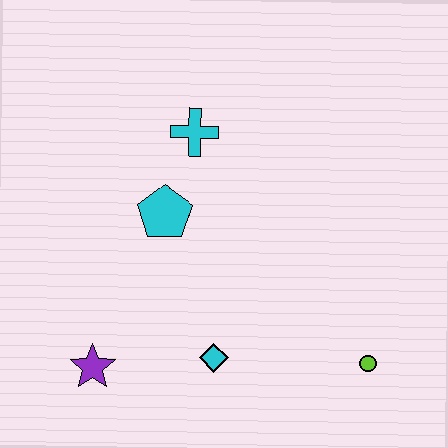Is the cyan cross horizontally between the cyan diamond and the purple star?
Yes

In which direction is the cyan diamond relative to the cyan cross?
The cyan diamond is below the cyan cross.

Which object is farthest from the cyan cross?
The lime circle is farthest from the cyan cross.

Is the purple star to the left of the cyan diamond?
Yes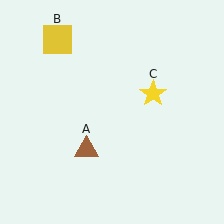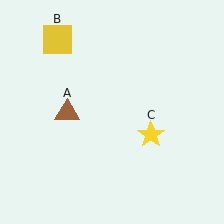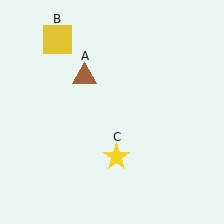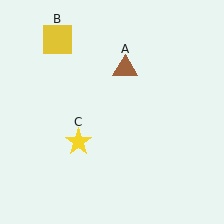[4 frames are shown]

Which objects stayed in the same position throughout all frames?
Yellow square (object B) remained stationary.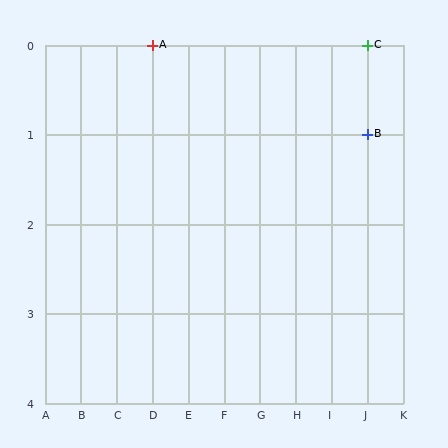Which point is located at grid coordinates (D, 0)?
Point A is at (D, 0).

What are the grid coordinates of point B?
Point B is at grid coordinates (J, 1).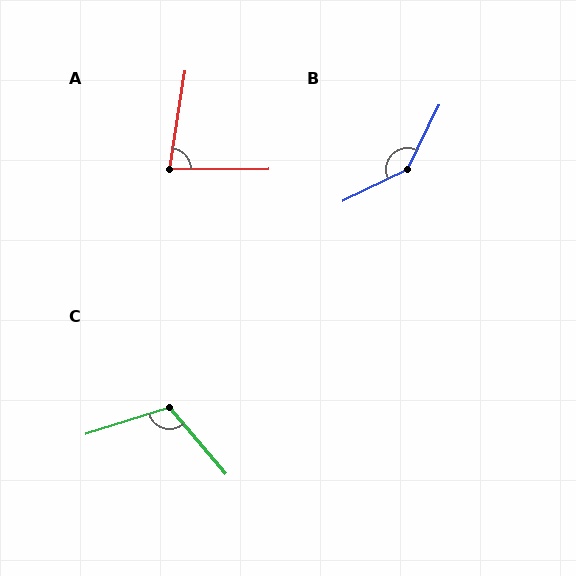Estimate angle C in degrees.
Approximately 113 degrees.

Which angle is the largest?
B, at approximately 142 degrees.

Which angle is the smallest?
A, at approximately 81 degrees.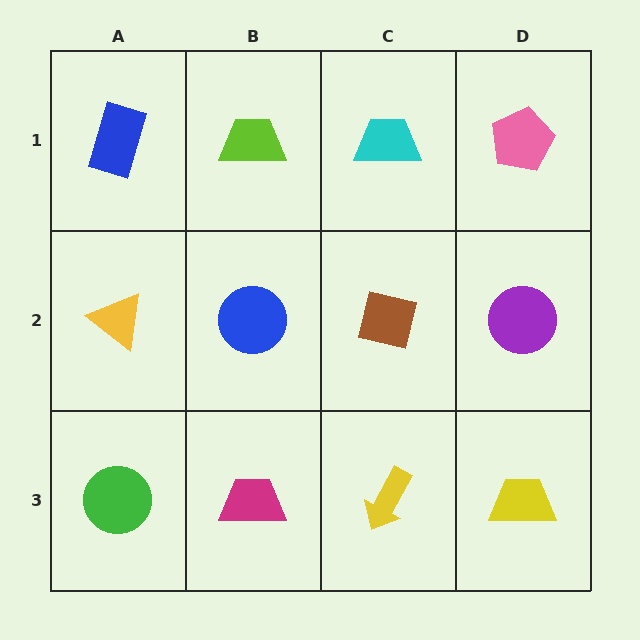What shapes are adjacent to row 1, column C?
A brown square (row 2, column C), a lime trapezoid (row 1, column B), a pink pentagon (row 1, column D).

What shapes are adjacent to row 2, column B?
A lime trapezoid (row 1, column B), a magenta trapezoid (row 3, column B), a yellow triangle (row 2, column A), a brown square (row 2, column C).